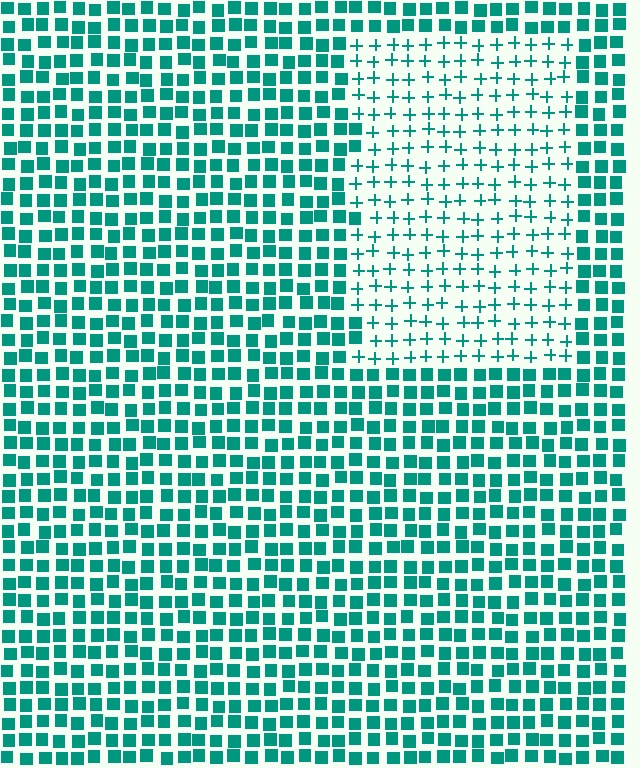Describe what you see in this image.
The image is filled with small teal elements arranged in a uniform grid. A rectangle-shaped region contains plus signs, while the surrounding area contains squares. The boundary is defined purely by the change in element shape.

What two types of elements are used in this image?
The image uses plus signs inside the rectangle region and squares outside it.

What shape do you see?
I see a rectangle.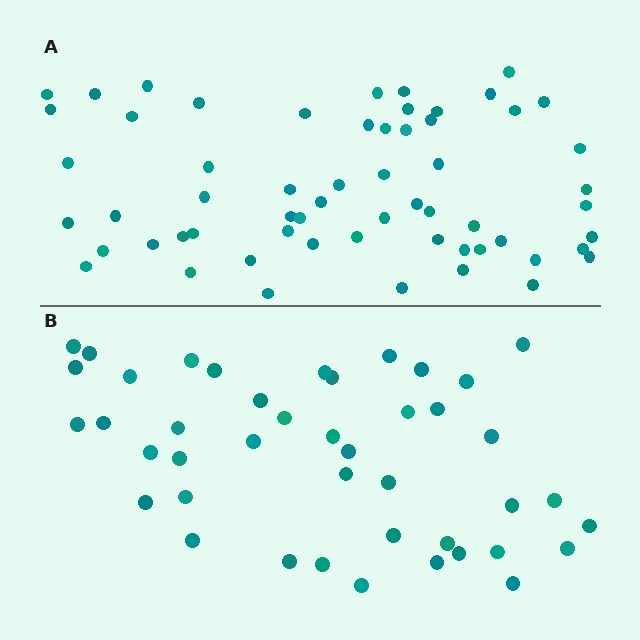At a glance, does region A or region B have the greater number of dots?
Region A (the top region) has more dots.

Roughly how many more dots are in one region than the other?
Region A has approximately 15 more dots than region B.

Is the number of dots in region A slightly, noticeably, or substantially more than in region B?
Region A has noticeably more, but not dramatically so. The ratio is roughly 1.4 to 1.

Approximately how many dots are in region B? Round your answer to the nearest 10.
About 40 dots. (The exact count is 43, which rounds to 40.)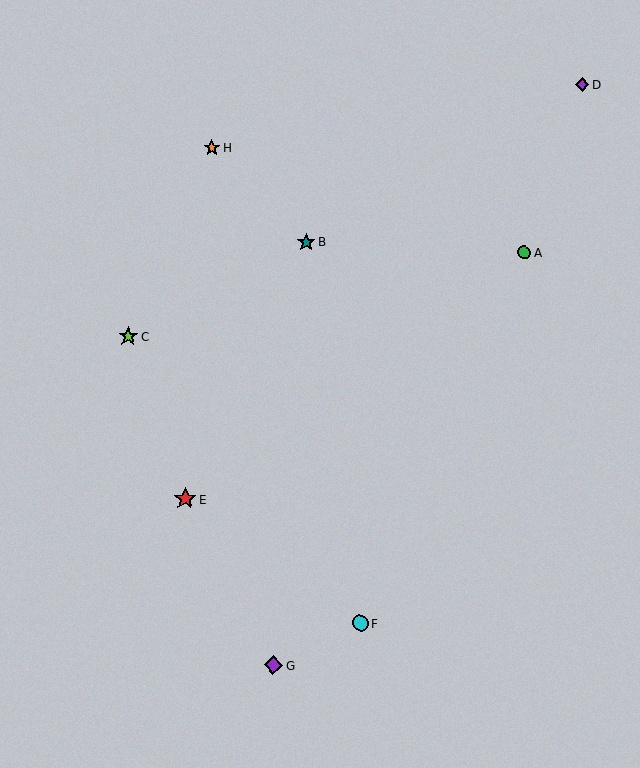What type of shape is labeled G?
Shape G is a purple diamond.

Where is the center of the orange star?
The center of the orange star is at (212, 147).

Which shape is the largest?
The red star (labeled E) is the largest.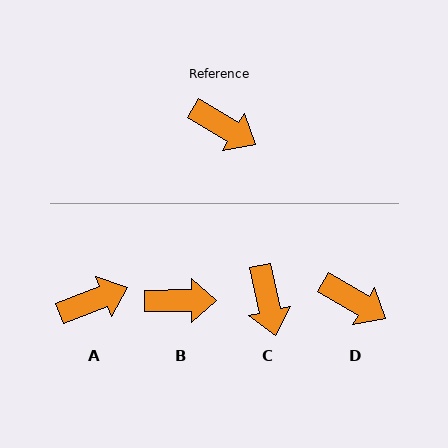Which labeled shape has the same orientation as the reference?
D.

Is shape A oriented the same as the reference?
No, it is off by about 52 degrees.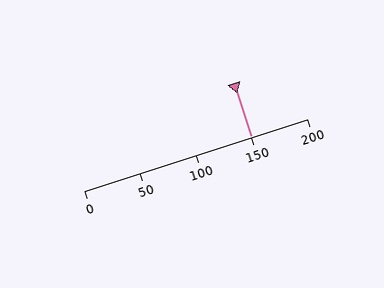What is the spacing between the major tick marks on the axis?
The major ticks are spaced 50 apart.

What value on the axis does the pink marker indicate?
The marker indicates approximately 150.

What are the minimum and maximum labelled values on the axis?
The axis runs from 0 to 200.